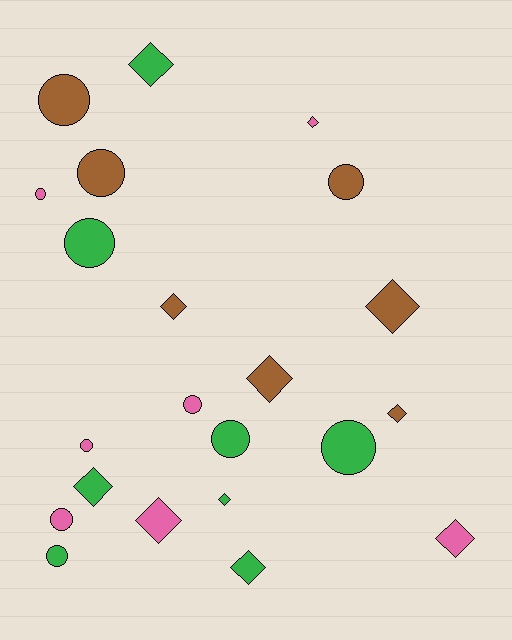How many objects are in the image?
There are 22 objects.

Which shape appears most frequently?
Circle, with 11 objects.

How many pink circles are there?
There are 4 pink circles.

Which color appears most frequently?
Green, with 8 objects.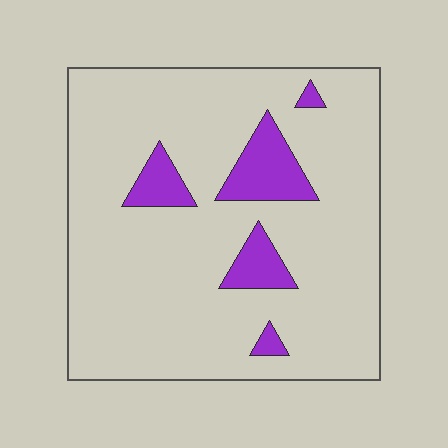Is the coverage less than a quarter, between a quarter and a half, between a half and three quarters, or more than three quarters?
Less than a quarter.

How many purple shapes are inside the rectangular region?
5.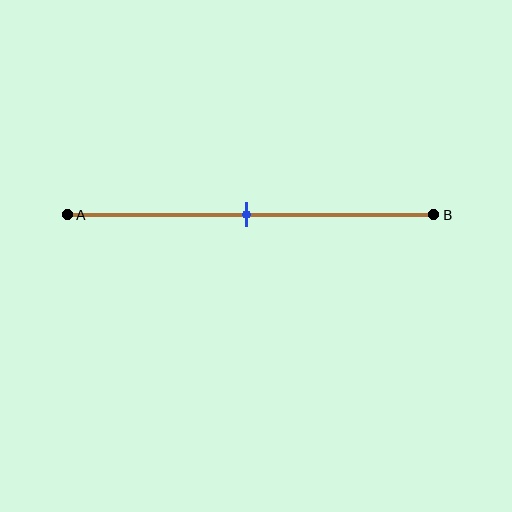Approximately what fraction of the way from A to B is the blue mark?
The blue mark is approximately 50% of the way from A to B.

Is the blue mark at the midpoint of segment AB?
Yes, the mark is approximately at the midpoint.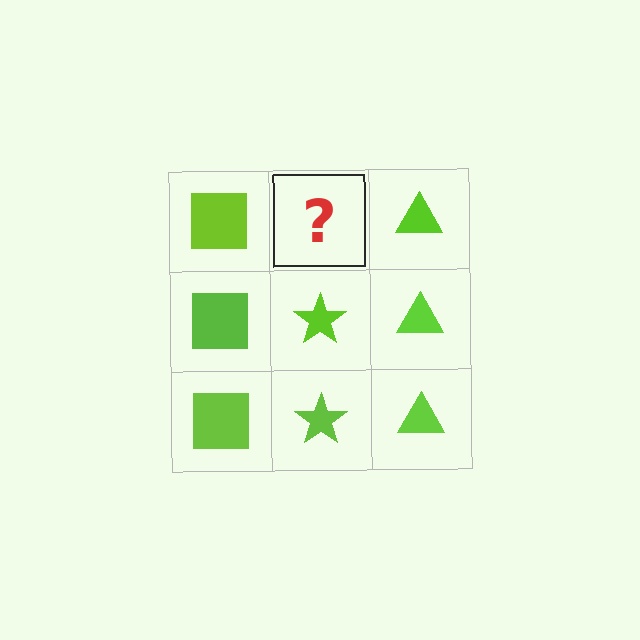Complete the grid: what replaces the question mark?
The question mark should be replaced with a lime star.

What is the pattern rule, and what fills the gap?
The rule is that each column has a consistent shape. The gap should be filled with a lime star.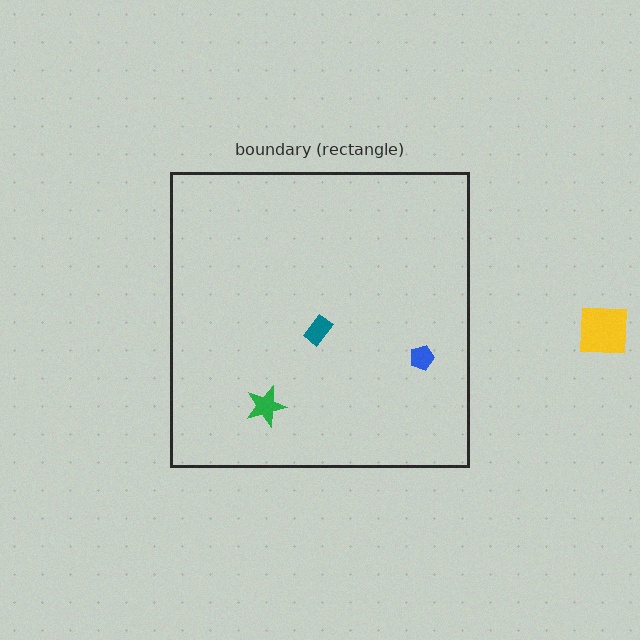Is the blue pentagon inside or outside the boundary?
Inside.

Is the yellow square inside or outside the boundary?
Outside.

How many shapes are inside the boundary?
3 inside, 1 outside.